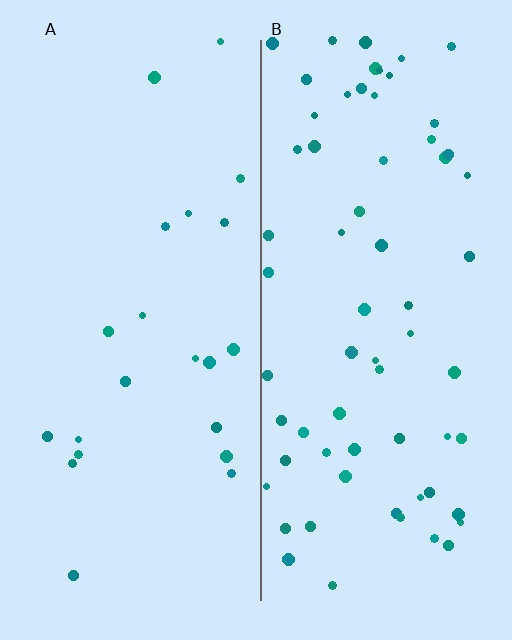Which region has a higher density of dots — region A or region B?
B (the right).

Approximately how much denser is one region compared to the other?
Approximately 3.0× — region B over region A.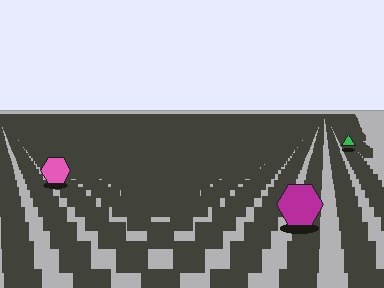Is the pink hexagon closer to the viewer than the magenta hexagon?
No. The magenta hexagon is closer — you can tell from the texture gradient: the ground texture is coarser near it.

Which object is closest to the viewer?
The magenta hexagon is closest. The texture marks near it are larger and more spread out.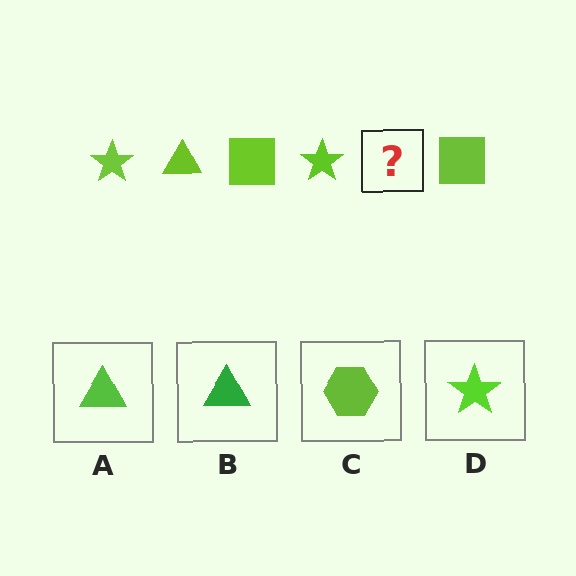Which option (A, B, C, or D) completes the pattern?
A.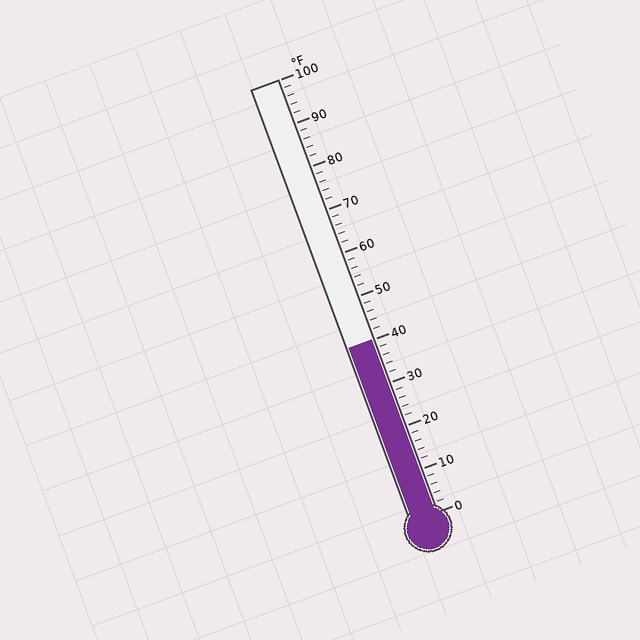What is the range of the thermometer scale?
The thermometer scale ranges from 0°F to 100°F.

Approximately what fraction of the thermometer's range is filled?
The thermometer is filled to approximately 40% of its range.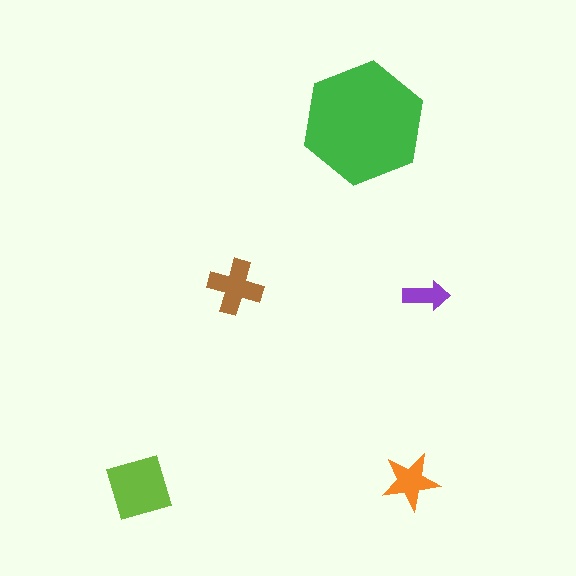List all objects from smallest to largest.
The purple arrow, the orange star, the brown cross, the lime square, the green hexagon.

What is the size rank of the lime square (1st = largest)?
2nd.